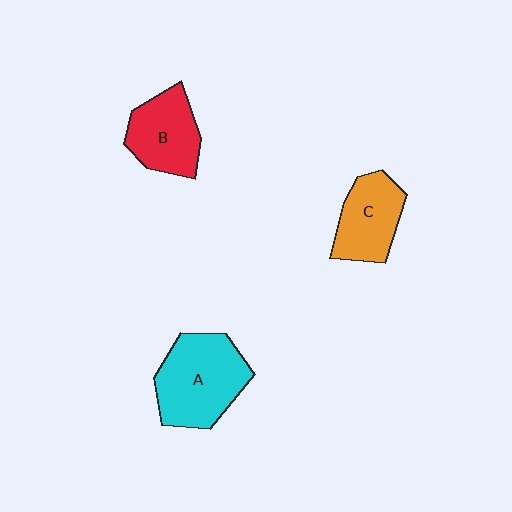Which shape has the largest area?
Shape A (cyan).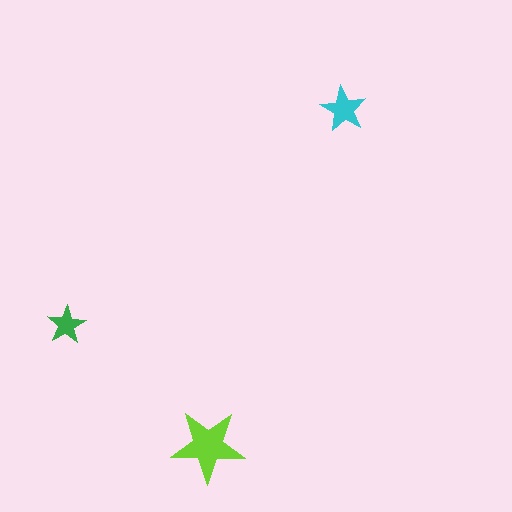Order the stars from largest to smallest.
the lime one, the cyan one, the green one.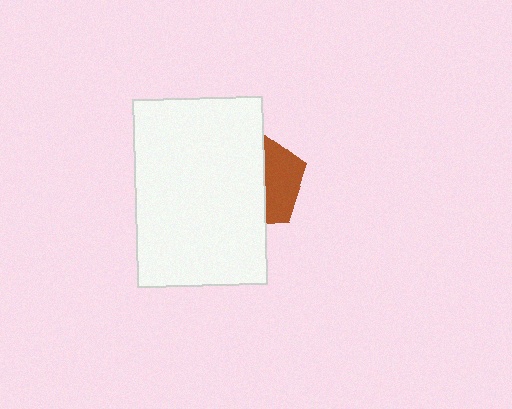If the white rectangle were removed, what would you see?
You would see the complete brown pentagon.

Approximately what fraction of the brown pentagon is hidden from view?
Roughly 61% of the brown pentagon is hidden behind the white rectangle.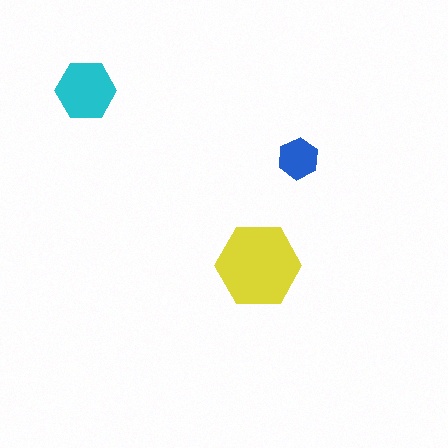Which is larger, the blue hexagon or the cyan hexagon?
The cyan one.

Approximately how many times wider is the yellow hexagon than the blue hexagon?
About 2 times wider.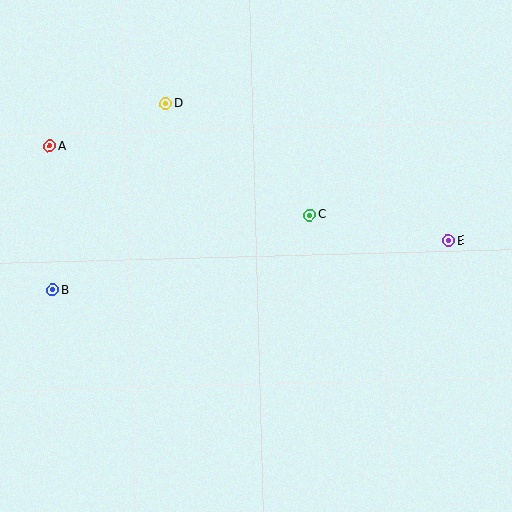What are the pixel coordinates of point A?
Point A is at (50, 146).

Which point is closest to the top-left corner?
Point A is closest to the top-left corner.